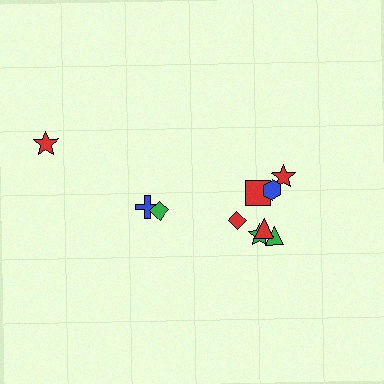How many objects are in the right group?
There are 7 objects.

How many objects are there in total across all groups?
There are 10 objects.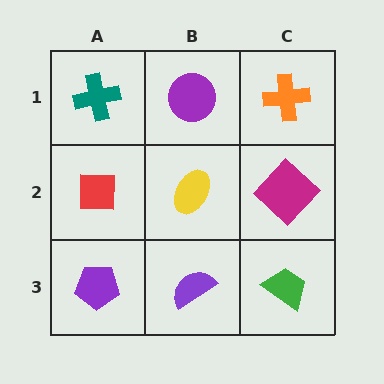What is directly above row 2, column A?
A teal cross.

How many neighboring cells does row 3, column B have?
3.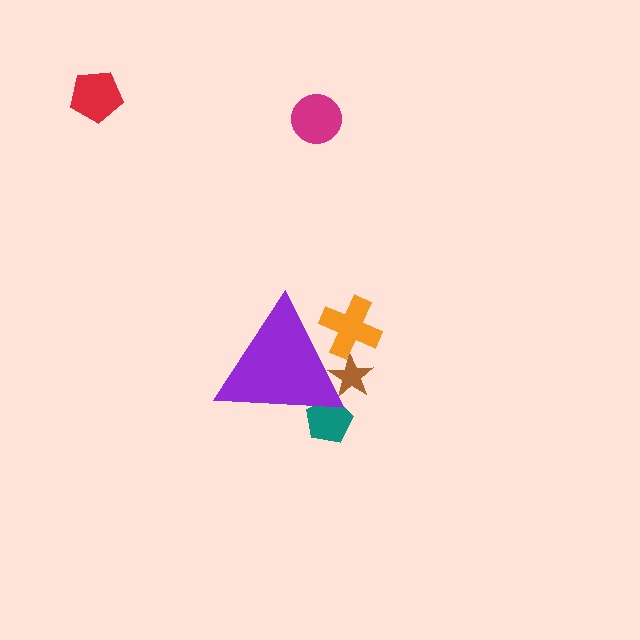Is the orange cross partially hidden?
Yes, the orange cross is partially hidden behind the purple triangle.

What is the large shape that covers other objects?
A purple triangle.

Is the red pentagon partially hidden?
No, the red pentagon is fully visible.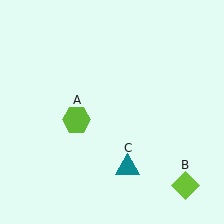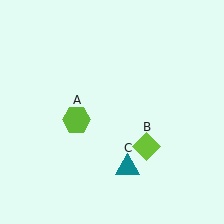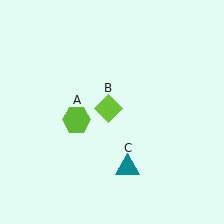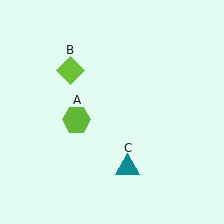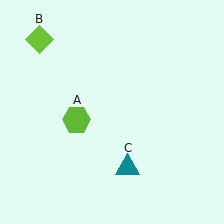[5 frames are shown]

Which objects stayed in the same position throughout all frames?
Lime hexagon (object A) and teal triangle (object C) remained stationary.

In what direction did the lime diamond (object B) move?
The lime diamond (object B) moved up and to the left.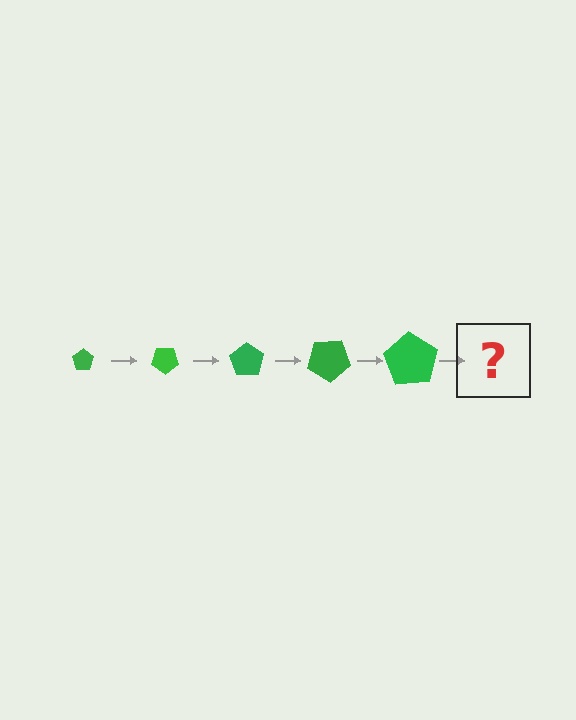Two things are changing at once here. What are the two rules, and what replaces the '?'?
The two rules are that the pentagon grows larger each step and it rotates 35 degrees each step. The '?' should be a pentagon, larger than the previous one and rotated 175 degrees from the start.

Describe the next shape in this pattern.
It should be a pentagon, larger than the previous one and rotated 175 degrees from the start.